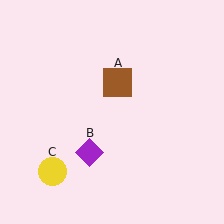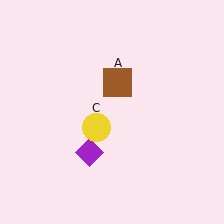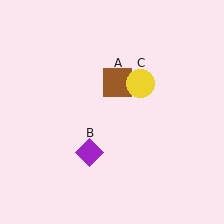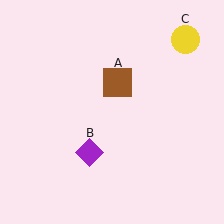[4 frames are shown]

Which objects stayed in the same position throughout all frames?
Brown square (object A) and purple diamond (object B) remained stationary.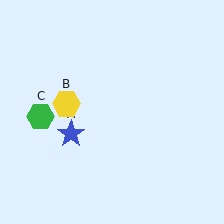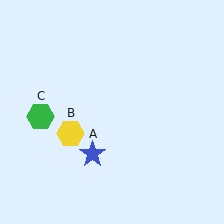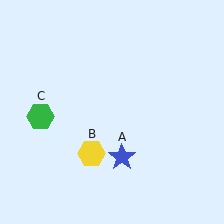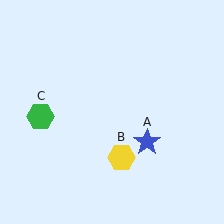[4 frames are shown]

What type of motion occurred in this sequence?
The blue star (object A), yellow hexagon (object B) rotated counterclockwise around the center of the scene.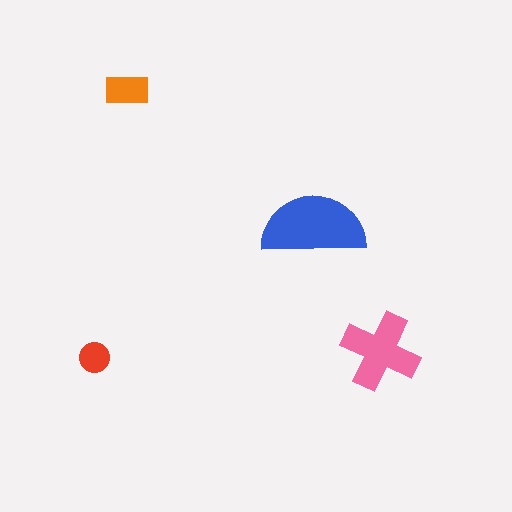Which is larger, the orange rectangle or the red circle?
The orange rectangle.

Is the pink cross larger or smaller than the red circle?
Larger.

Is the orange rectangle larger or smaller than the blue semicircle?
Smaller.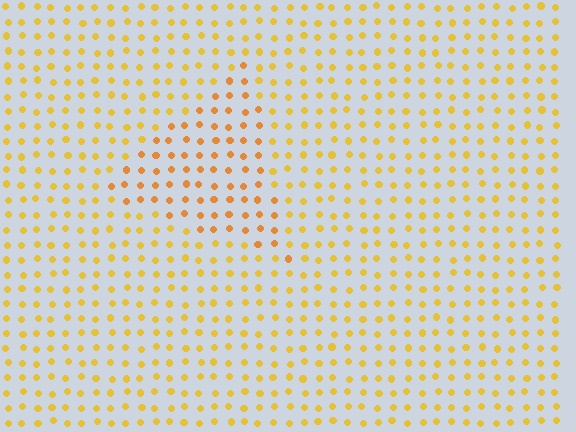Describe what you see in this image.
The image is filled with small yellow elements in a uniform arrangement. A triangle-shaped region is visible where the elements are tinted to a slightly different hue, forming a subtle color boundary.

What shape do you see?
I see a triangle.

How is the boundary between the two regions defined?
The boundary is defined purely by a slight shift in hue (about 19 degrees). Spacing, size, and orientation are identical on both sides.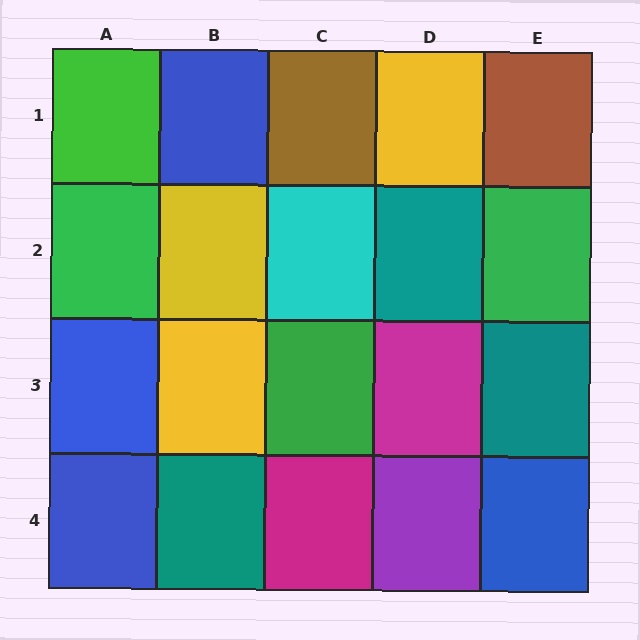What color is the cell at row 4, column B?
Teal.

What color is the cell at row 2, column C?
Cyan.